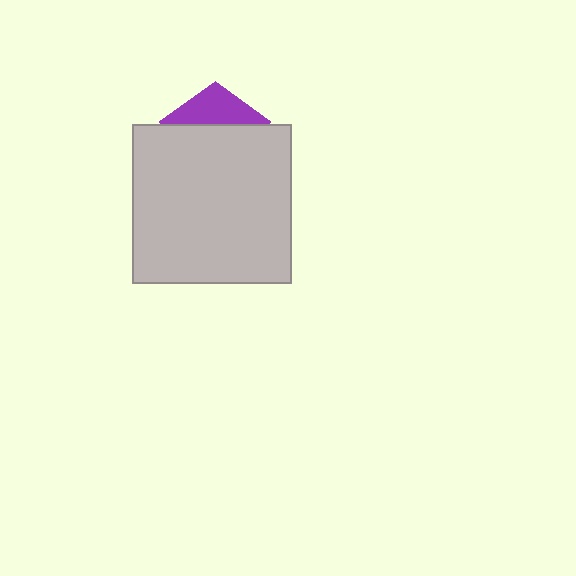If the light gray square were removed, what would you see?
You would see the complete purple pentagon.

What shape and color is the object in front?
The object in front is a light gray square.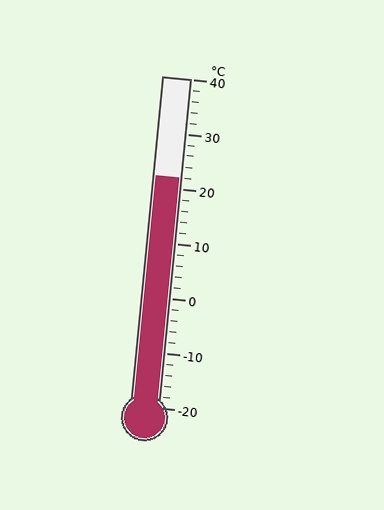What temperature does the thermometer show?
The thermometer shows approximately 22°C.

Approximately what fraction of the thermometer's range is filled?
The thermometer is filled to approximately 70% of its range.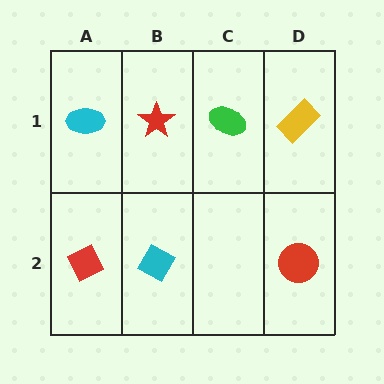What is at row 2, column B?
A cyan diamond.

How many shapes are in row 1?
4 shapes.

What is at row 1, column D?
A yellow rectangle.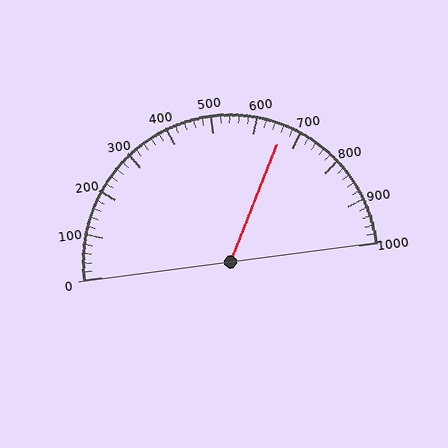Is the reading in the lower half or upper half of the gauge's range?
The reading is in the upper half of the range (0 to 1000).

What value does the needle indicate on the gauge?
The needle indicates approximately 660.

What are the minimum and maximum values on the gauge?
The gauge ranges from 0 to 1000.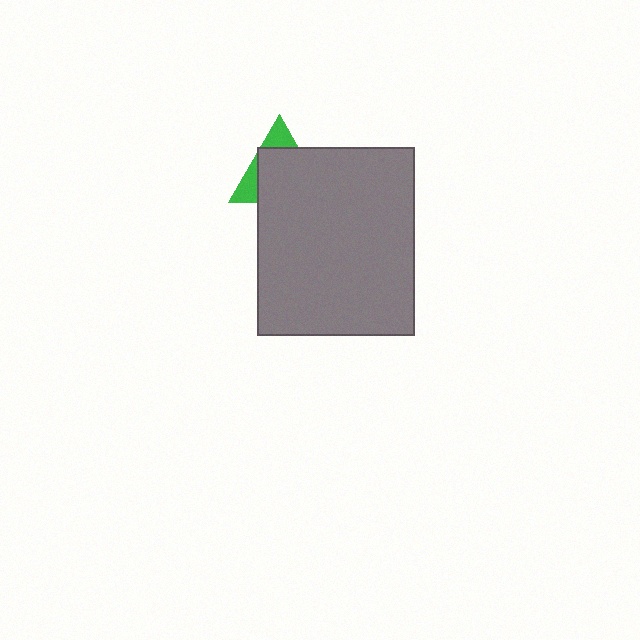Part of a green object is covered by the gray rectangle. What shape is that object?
It is a triangle.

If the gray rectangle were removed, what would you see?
You would see the complete green triangle.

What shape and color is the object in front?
The object in front is a gray rectangle.